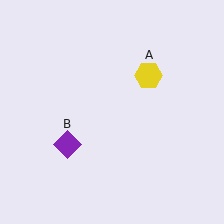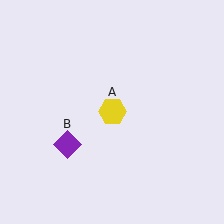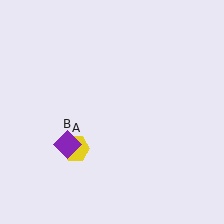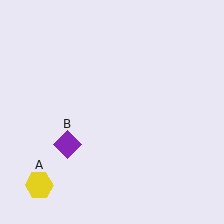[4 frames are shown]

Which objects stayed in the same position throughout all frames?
Purple diamond (object B) remained stationary.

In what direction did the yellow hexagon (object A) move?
The yellow hexagon (object A) moved down and to the left.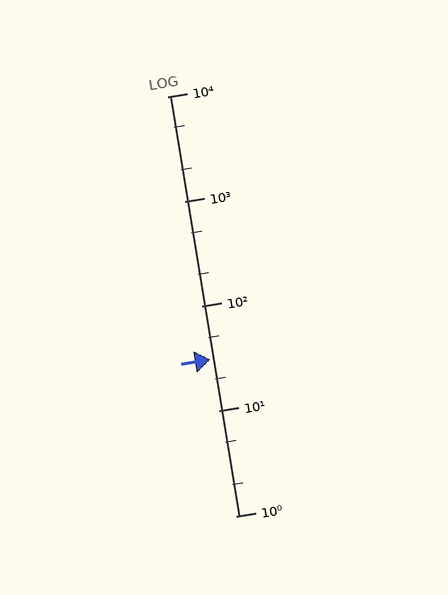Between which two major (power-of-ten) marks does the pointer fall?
The pointer is between 10 and 100.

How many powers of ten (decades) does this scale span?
The scale spans 4 decades, from 1 to 10000.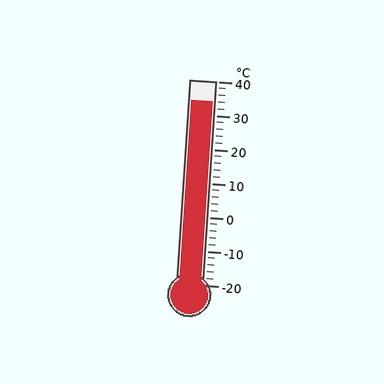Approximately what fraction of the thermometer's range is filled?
The thermometer is filled to approximately 90% of its range.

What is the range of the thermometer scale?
The thermometer scale ranges from -20°C to 40°C.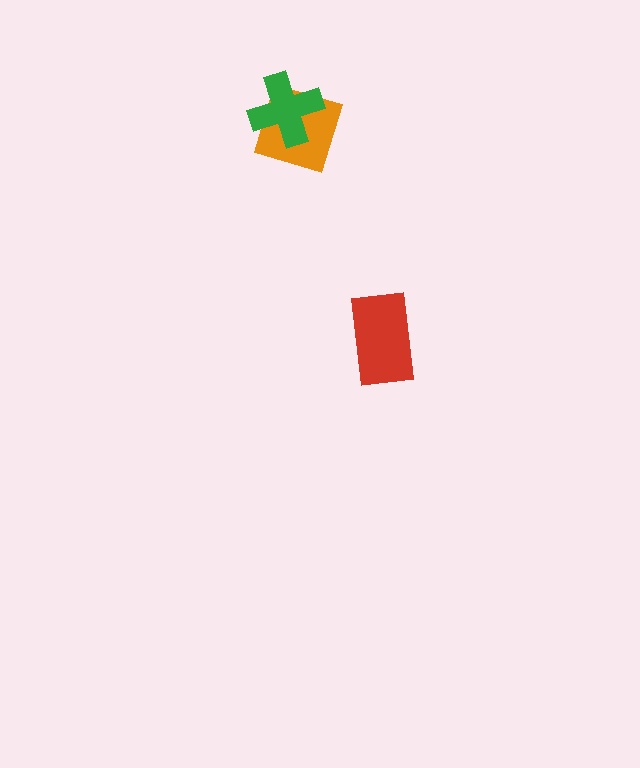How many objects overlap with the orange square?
1 object overlaps with the orange square.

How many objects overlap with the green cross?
1 object overlaps with the green cross.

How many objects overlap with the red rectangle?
0 objects overlap with the red rectangle.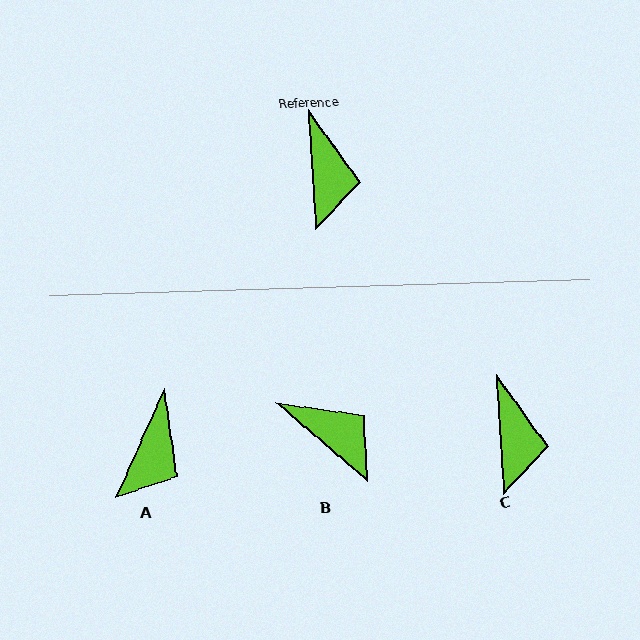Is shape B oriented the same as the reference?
No, it is off by about 46 degrees.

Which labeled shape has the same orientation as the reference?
C.